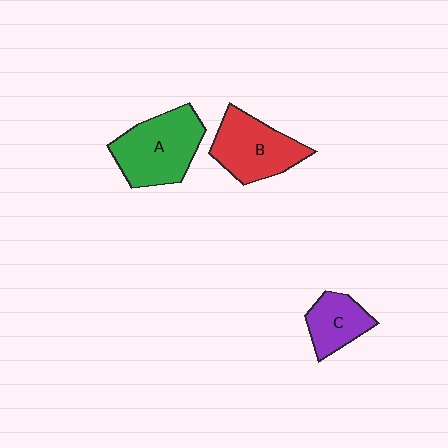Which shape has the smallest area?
Shape C (purple).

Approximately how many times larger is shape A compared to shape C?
Approximately 1.8 times.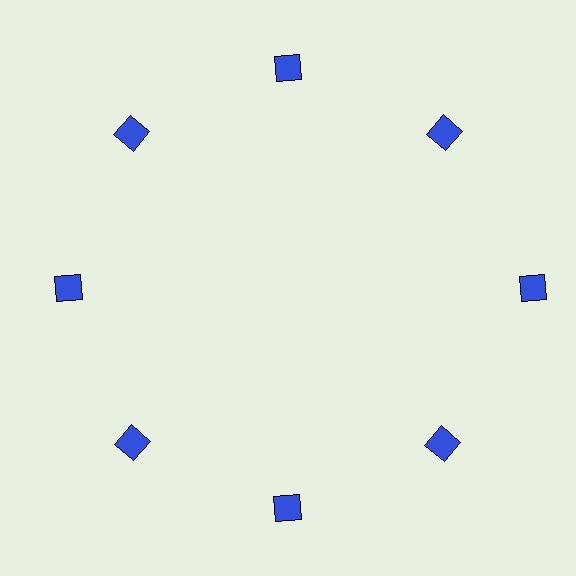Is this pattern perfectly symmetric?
No. The 8 blue squares are arranged in a ring, but one element near the 3 o'clock position is pushed outward from the center, breaking the 8-fold rotational symmetry.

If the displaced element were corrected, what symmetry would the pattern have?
It would have 8-fold rotational symmetry — the pattern would map onto itself every 45 degrees.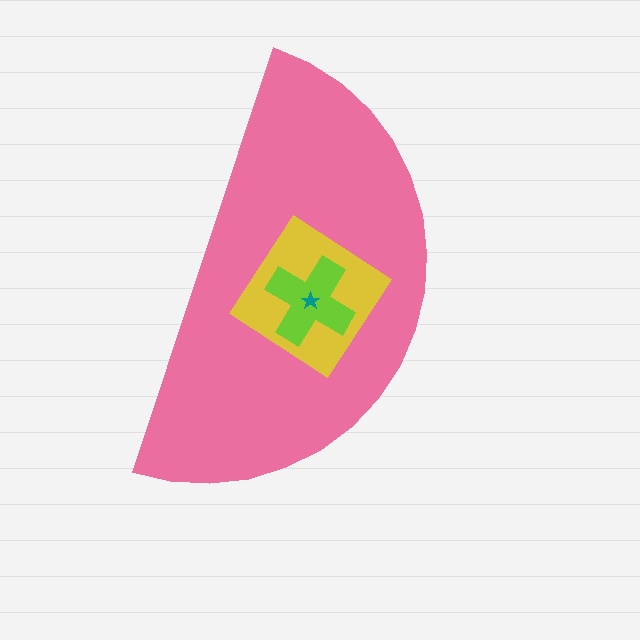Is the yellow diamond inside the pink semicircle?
Yes.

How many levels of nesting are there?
4.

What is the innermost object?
The teal star.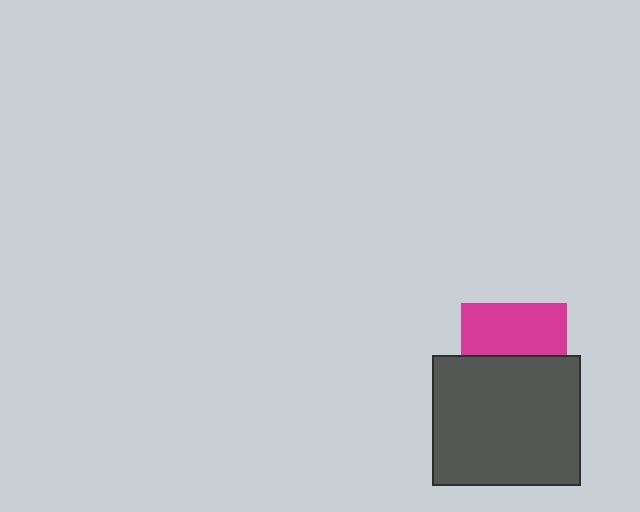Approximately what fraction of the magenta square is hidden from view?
Roughly 50% of the magenta square is hidden behind the dark gray rectangle.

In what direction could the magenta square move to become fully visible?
The magenta square could move up. That would shift it out from behind the dark gray rectangle entirely.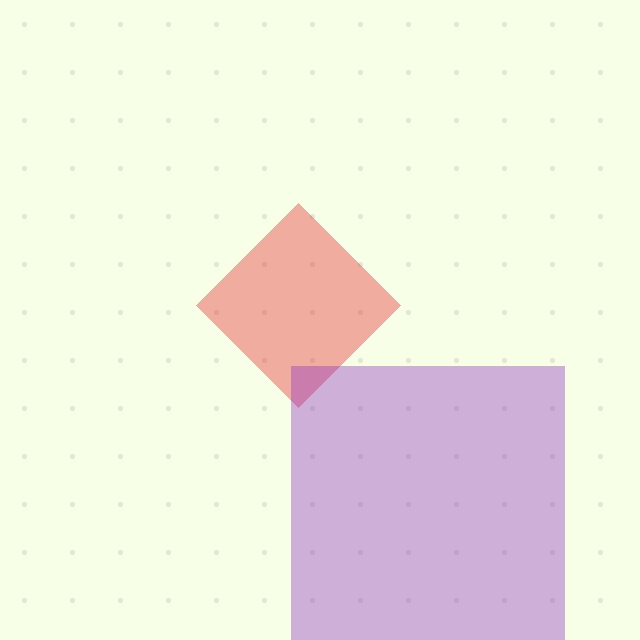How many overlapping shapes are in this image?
There are 2 overlapping shapes in the image.